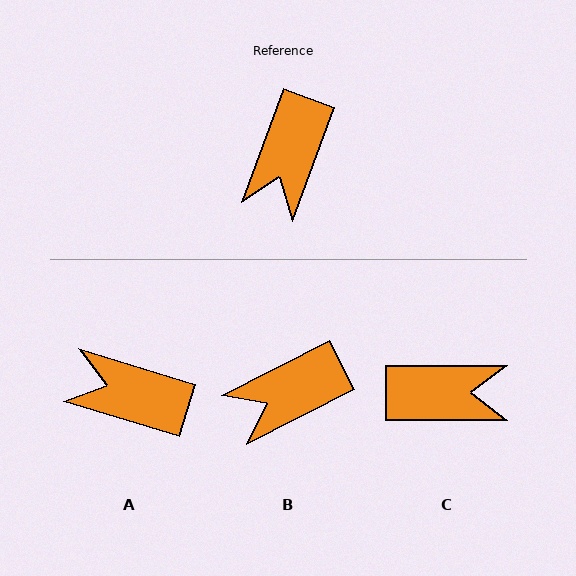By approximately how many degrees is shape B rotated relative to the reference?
Approximately 43 degrees clockwise.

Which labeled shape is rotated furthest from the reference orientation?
C, about 110 degrees away.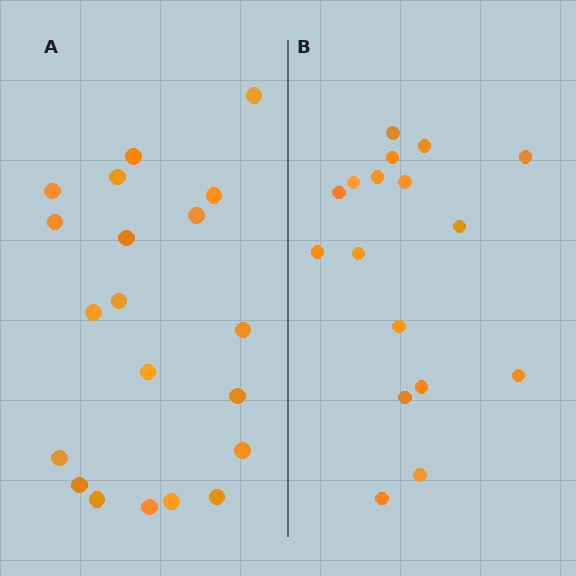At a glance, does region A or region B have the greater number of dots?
Region A (the left region) has more dots.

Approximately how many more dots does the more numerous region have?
Region A has just a few more — roughly 2 or 3 more dots than region B.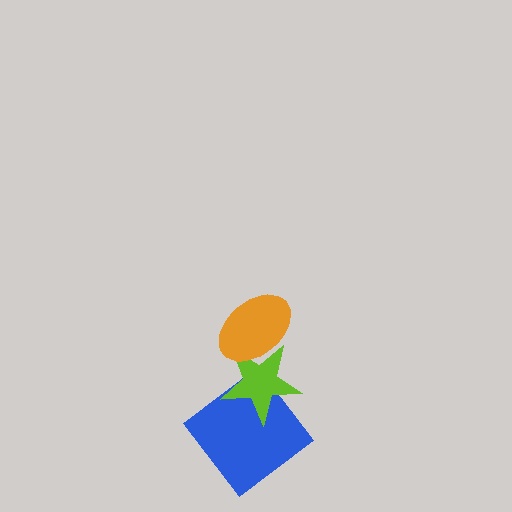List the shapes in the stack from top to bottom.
From top to bottom: the orange ellipse, the lime star, the blue diamond.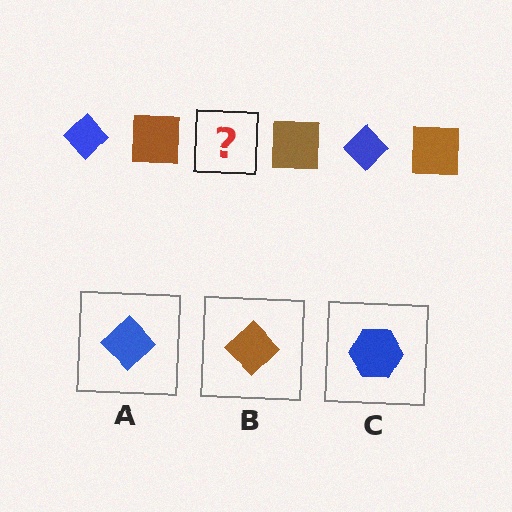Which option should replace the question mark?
Option A.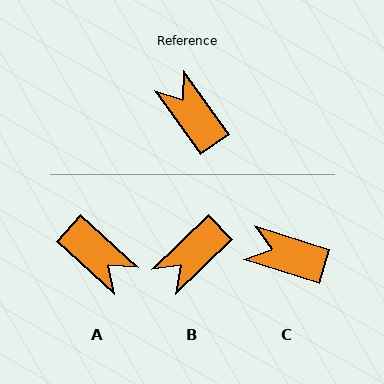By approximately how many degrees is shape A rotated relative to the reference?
Approximately 168 degrees clockwise.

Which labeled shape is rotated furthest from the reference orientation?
A, about 168 degrees away.